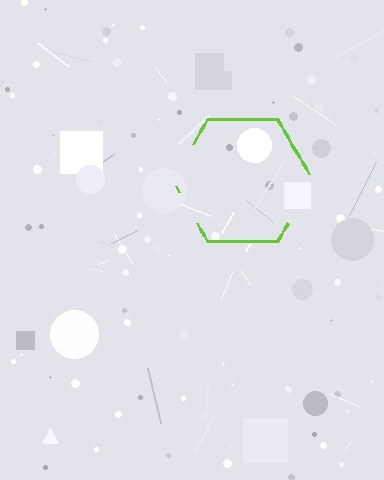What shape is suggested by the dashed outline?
The dashed outline suggests a hexagon.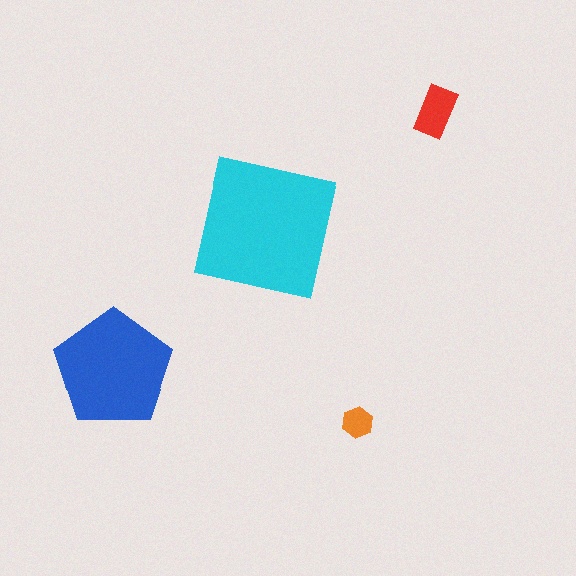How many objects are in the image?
There are 4 objects in the image.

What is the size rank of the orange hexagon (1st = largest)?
4th.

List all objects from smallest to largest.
The orange hexagon, the red rectangle, the blue pentagon, the cyan square.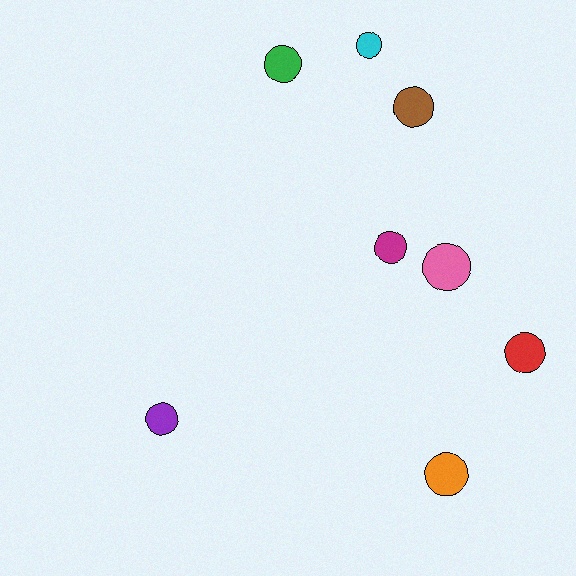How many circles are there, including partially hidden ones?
There are 8 circles.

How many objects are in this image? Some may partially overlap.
There are 8 objects.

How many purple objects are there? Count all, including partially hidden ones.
There is 1 purple object.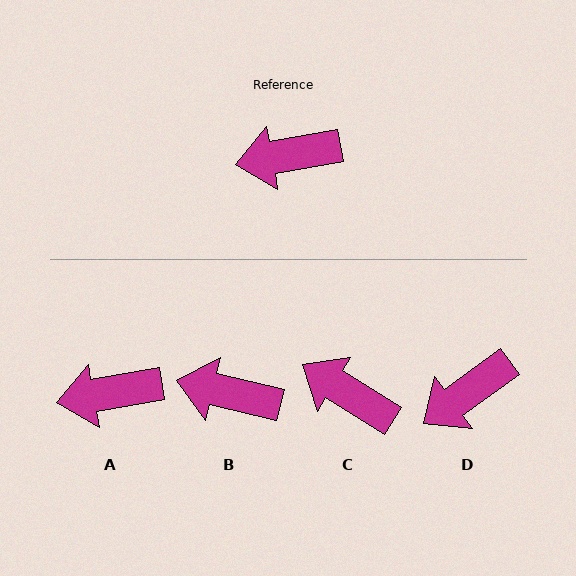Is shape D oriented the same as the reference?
No, it is off by about 26 degrees.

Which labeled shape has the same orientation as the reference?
A.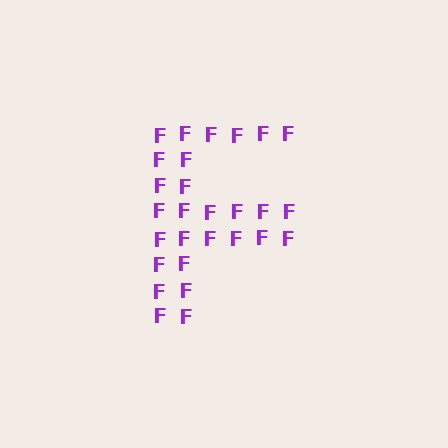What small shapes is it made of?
It is made of small letter F's.